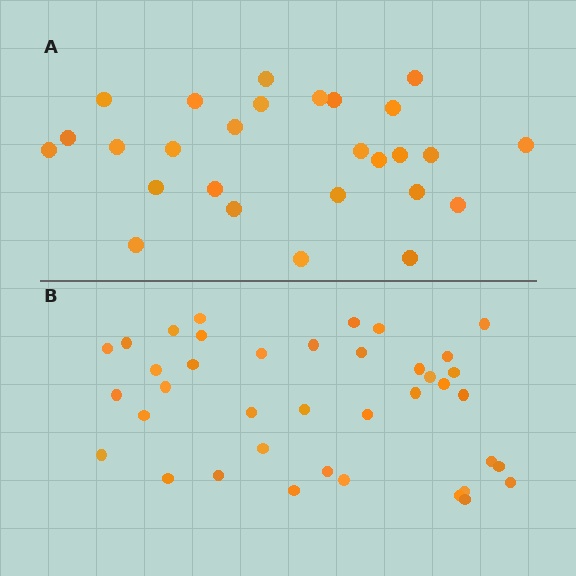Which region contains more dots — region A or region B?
Region B (the bottom region) has more dots.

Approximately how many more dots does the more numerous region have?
Region B has roughly 12 or so more dots than region A.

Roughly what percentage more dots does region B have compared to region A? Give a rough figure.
About 45% more.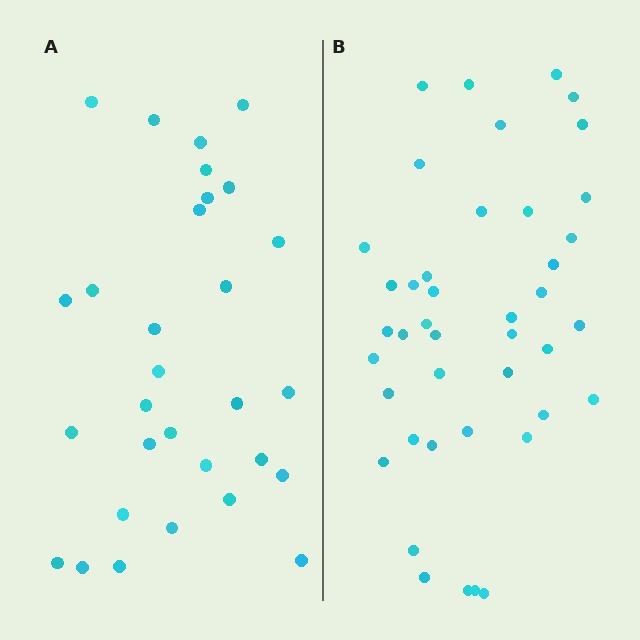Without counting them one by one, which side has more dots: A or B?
Region B (the right region) has more dots.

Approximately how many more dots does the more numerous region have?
Region B has roughly 12 or so more dots than region A.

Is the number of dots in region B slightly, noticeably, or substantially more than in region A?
Region B has noticeably more, but not dramatically so. The ratio is roughly 1.4 to 1.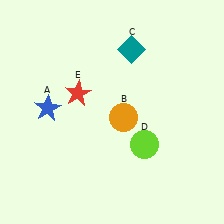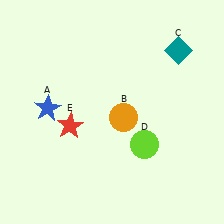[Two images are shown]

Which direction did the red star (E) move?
The red star (E) moved down.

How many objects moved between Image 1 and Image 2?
2 objects moved between the two images.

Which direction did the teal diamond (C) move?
The teal diamond (C) moved right.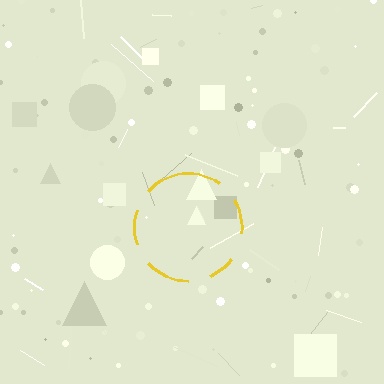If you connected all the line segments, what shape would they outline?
They would outline a circle.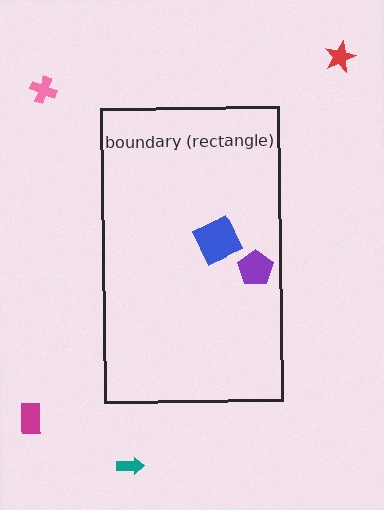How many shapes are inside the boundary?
2 inside, 4 outside.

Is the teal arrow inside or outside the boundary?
Outside.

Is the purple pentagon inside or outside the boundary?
Inside.